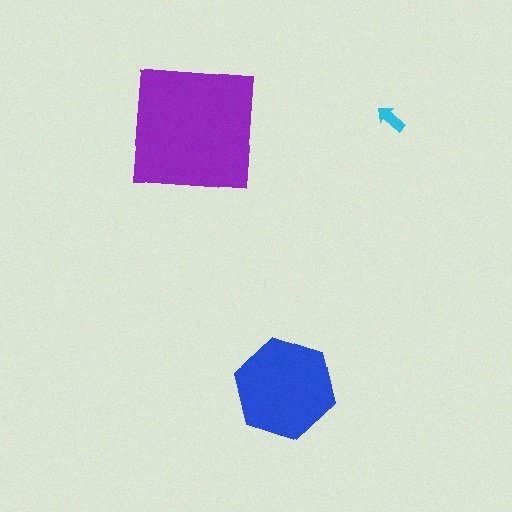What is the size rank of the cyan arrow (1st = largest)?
3rd.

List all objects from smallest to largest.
The cyan arrow, the blue hexagon, the purple square.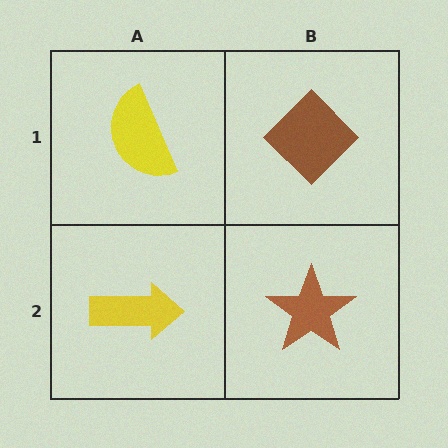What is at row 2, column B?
A brown star.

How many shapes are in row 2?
2 shapes.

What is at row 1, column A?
A yellow semicircle.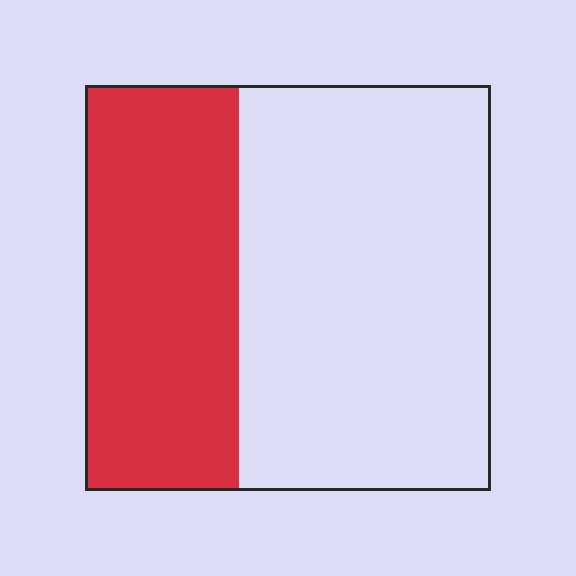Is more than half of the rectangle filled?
No.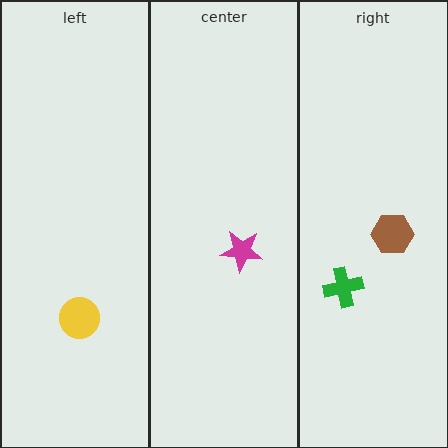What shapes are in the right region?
The green cross, the brown hexagon.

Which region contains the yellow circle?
The left region.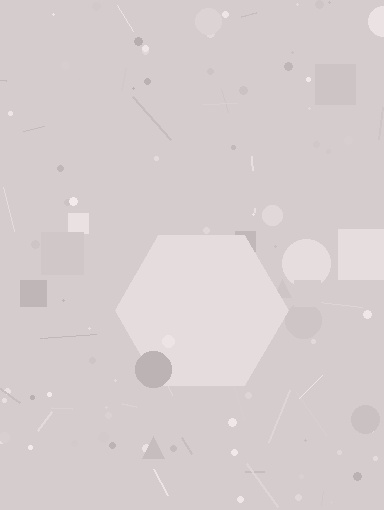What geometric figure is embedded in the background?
A hexagon is embedded in the background.